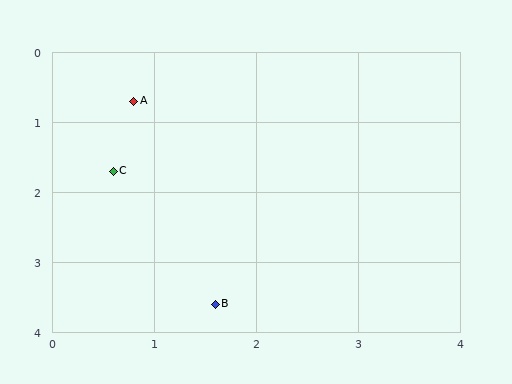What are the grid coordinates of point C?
Point C is at approximately (0.6, 1.7).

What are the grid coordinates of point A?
Point A is at approximately (0.8, 0.7).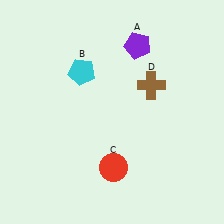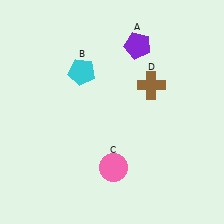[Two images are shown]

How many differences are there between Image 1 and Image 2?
There is 1 difference between the two images.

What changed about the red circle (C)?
In Image 1, C is red. In Image 2, it changed to pink.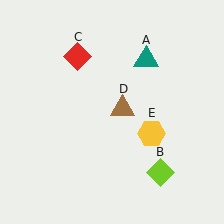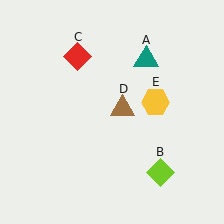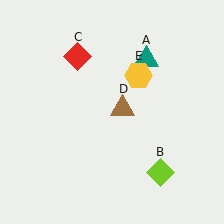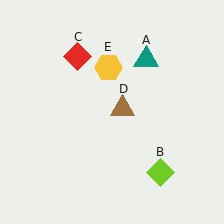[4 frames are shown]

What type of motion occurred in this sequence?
The yellow hexagon (object E) rotated counterclockwise around the center of the scene.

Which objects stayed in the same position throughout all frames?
Teal triangle (object A) and lime diamond (object B) and red diamond (object C) and brown triangle (object D) remained stationary.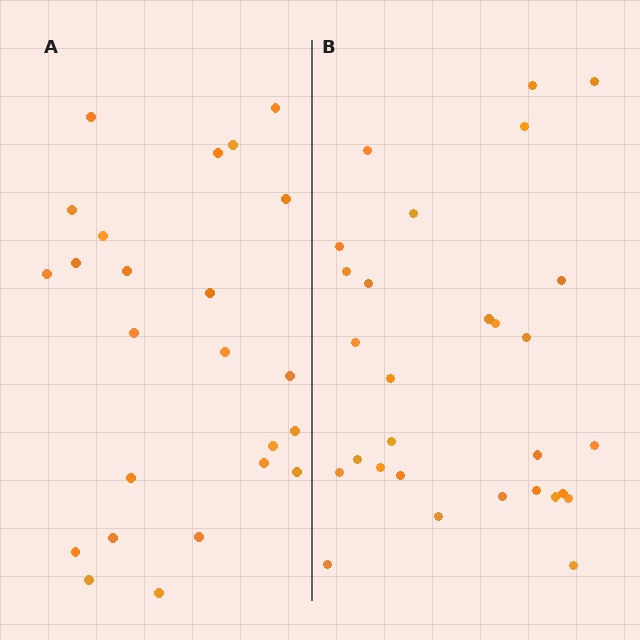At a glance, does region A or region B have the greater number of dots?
Region B (the right region) has more dots.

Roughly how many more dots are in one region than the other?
Region B has about 5 more dots than region A.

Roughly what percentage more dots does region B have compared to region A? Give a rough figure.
About 20% more.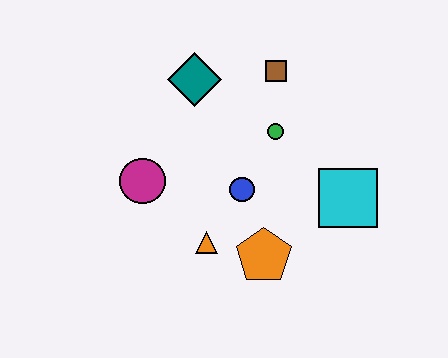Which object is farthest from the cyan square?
The magenta circle is farthest from the cyan square.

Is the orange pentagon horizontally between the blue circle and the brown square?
Yes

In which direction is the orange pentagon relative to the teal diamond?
The orange pentagon is below the teal diamond.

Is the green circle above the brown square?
No